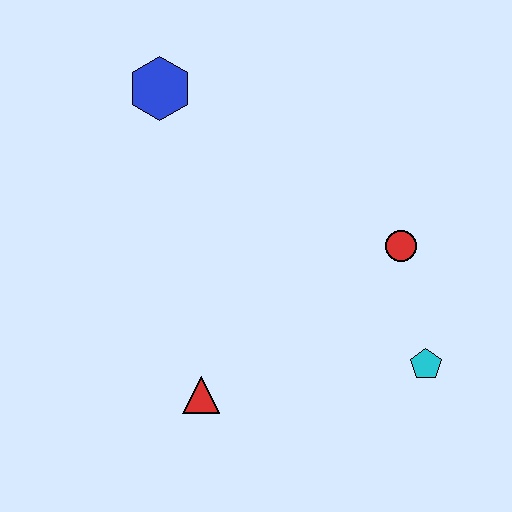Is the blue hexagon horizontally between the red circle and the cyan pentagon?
No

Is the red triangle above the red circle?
No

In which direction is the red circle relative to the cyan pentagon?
The red circle is above the cyan pentagon.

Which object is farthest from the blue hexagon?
The cyan pentagon is farthest from the blue hexagon.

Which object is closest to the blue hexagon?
The red circle is closest to the blue hexagon.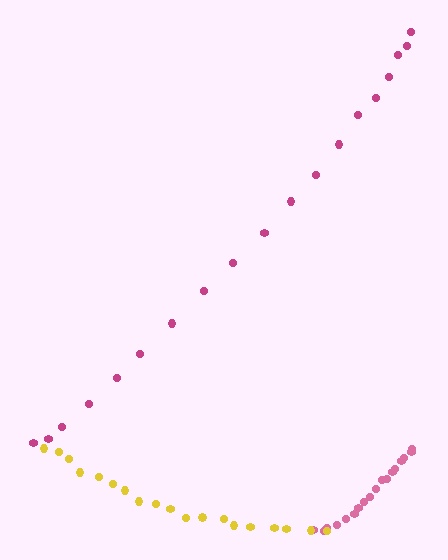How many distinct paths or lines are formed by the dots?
There are 3 distinct paths.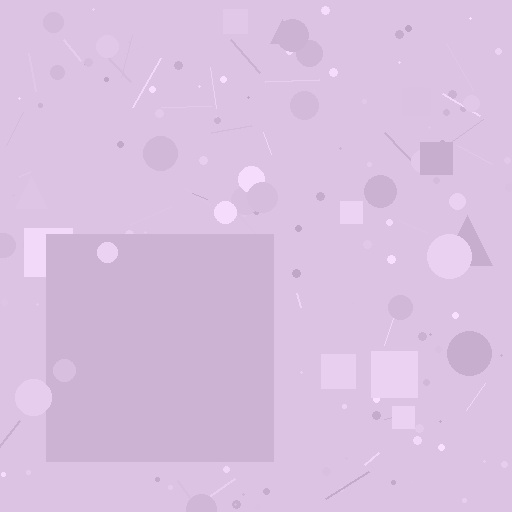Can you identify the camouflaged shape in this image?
The camouflaged shape is a square.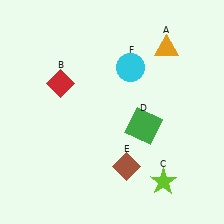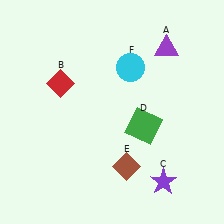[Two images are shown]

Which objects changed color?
A changed from orange to purple. C changed from lime to purple.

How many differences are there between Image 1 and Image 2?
There are 2 differences between the two images.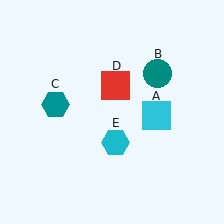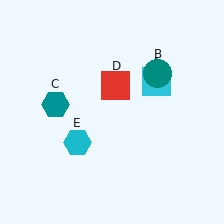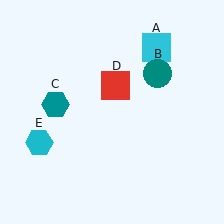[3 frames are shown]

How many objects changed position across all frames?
2 objects changed position: cyan square (object A), cyan hexagon (object E).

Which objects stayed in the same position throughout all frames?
Teal circle (object B) and teal hexagon (object C) and red square (object D) remained stationary.